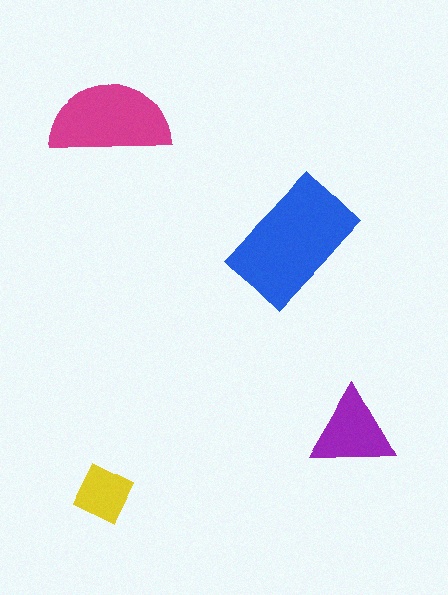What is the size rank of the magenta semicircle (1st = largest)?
2nd.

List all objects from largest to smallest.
The blue rectangle, the magenta semicircle, the purple triangle, the yellow diamond.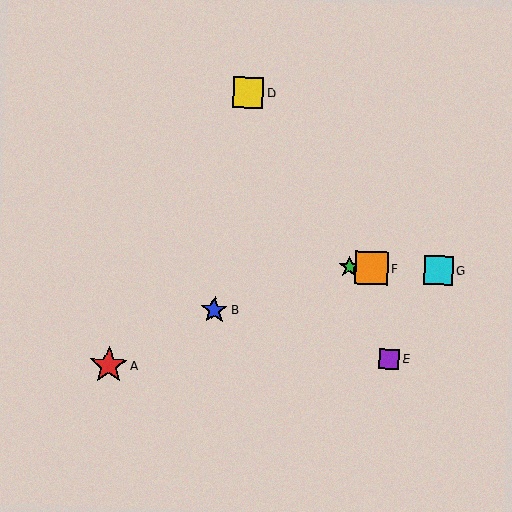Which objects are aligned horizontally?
Objects C, F, G are aligned horizontally.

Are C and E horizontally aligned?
No, C is at y≈267 and E is at y≈359.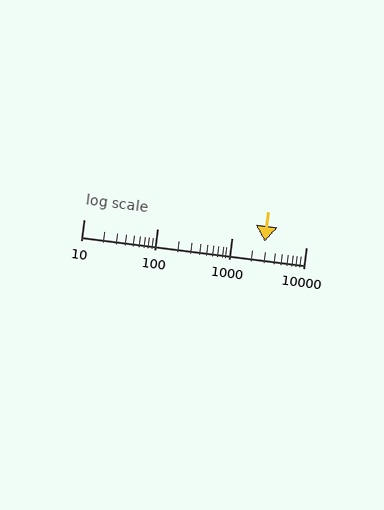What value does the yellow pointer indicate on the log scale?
The pointer indicates approximately 2800.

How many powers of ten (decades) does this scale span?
The scale spans 3 decades, from 10 to 10000.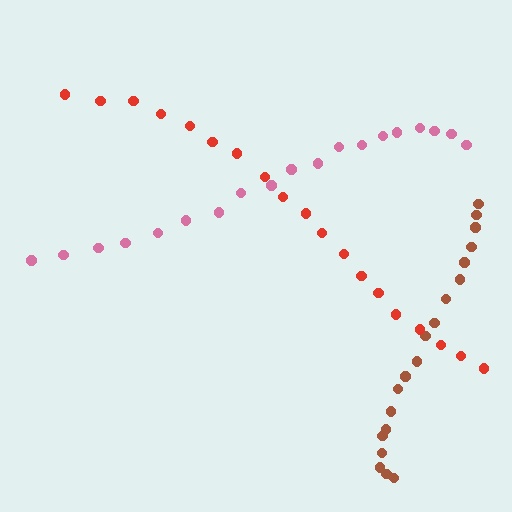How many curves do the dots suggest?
There are 3 distinct paths.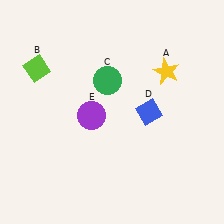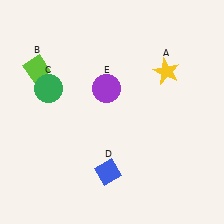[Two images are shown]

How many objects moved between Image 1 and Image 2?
3 objects moved between the two images.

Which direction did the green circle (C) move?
The green circle (C) moved left.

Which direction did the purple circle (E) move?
The purple circle (E) moved up.